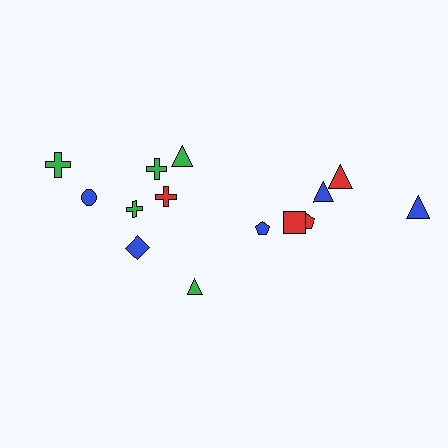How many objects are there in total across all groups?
There are 14 objects.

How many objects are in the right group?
There are 6 objects.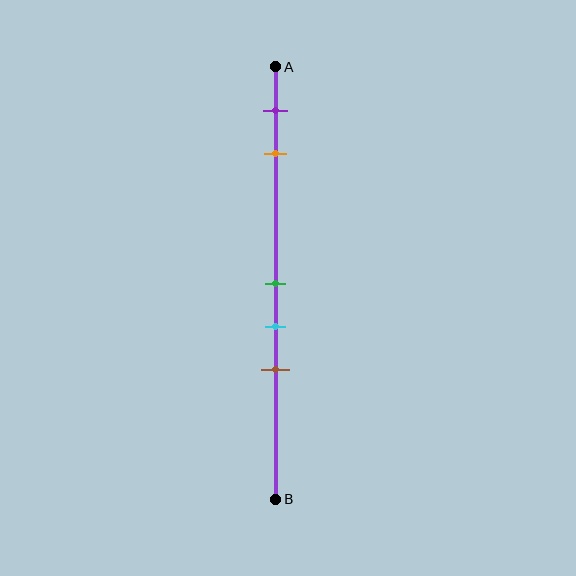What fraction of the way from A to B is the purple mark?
The purple mark is approximately 10% (0.1) of the way from A to B.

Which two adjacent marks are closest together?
The green and cyan marks are the closest adjacent pair.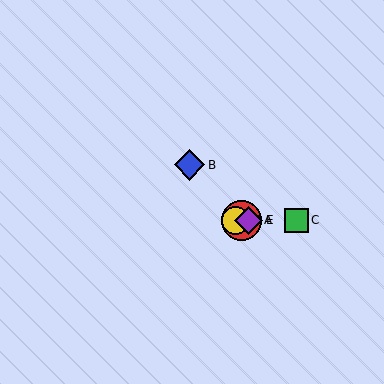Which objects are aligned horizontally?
Objects A, C, D, E are aligned horizontally.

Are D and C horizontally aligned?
Yes, both are at y≈220.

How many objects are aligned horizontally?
4 objects (A, C, D, E) are aligned horizontally.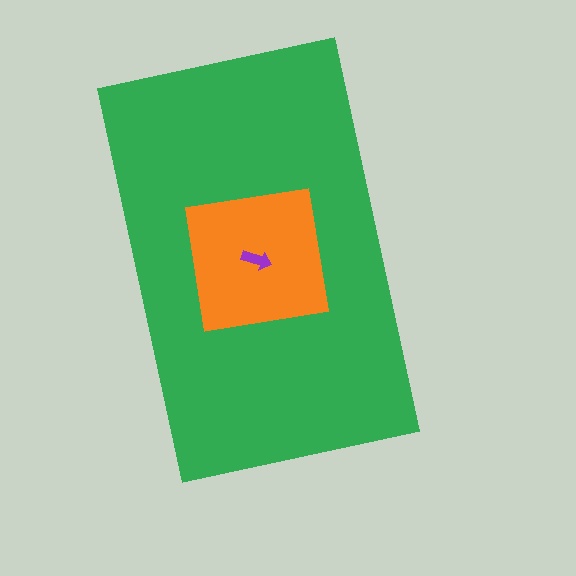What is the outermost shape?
The green rectangle.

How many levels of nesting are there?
3.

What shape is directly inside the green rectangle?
The orange square.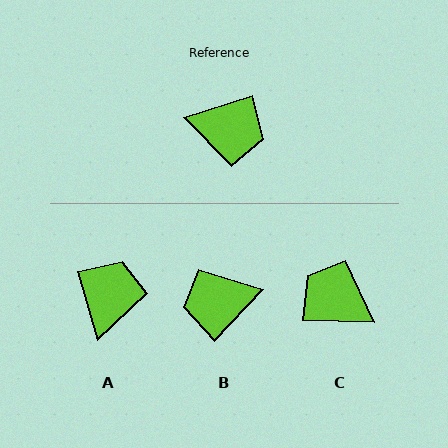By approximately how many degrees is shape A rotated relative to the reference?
Approximately 89 degrees counter-clockwise.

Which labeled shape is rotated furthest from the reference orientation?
C, about 161 degrees away.